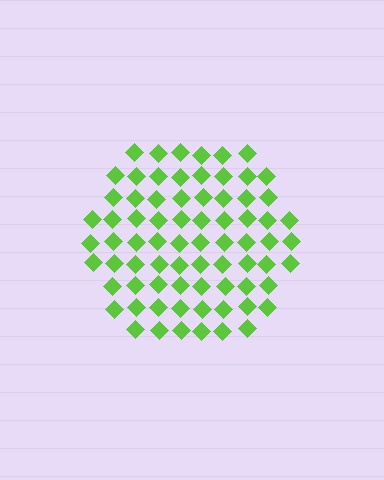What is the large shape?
The large shape is a hexagon.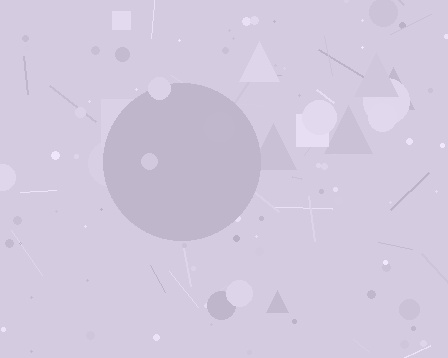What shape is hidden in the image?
A circle is hidden in the image.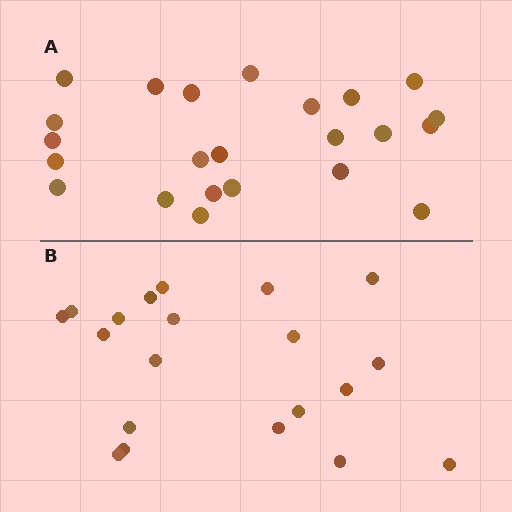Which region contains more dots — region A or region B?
Region A (the top region) has more dots.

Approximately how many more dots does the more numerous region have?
Region A has just a few more — roughly 2 or 3 more dots than region B.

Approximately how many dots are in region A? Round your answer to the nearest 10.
About 20 dots. (The exact count is 23, which rounds to 20.)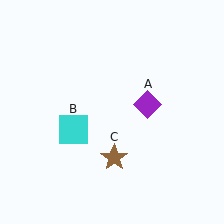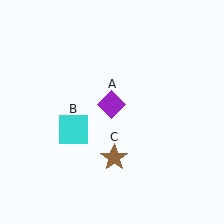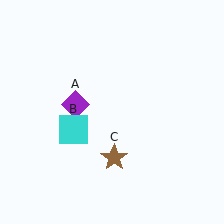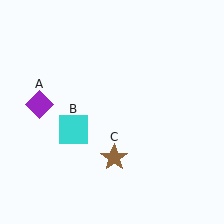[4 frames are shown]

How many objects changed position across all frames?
1 object changed position: purple diamond (object A).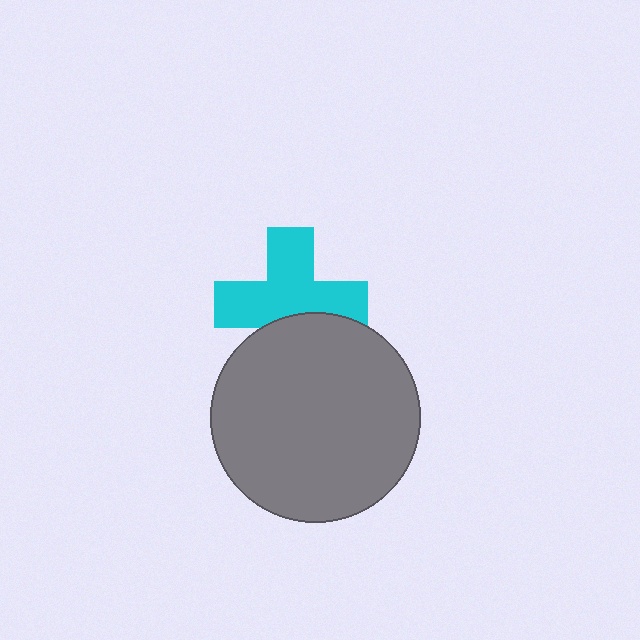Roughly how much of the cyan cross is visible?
Most of it is visible (roughly 70%).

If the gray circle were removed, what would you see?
You would see the complete cyan cross.